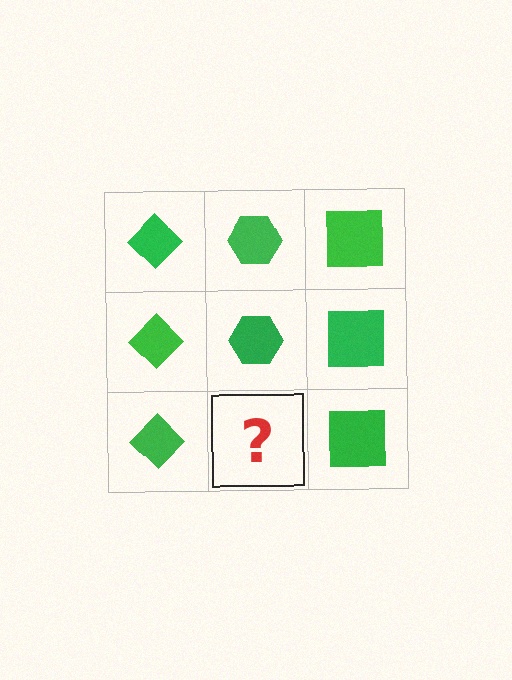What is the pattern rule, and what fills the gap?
The rule is that each column has a consistent shape. The gap should be filled with a green hexagon.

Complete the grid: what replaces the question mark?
The question mark should be replaced with a green hexagon.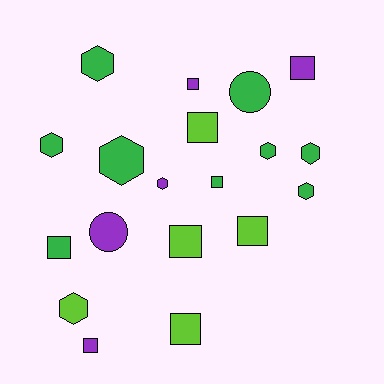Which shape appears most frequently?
Square, with 9 objects.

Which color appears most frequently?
Green, with 9 objects.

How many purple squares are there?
There are 3 purple squares.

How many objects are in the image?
There are 19 objects.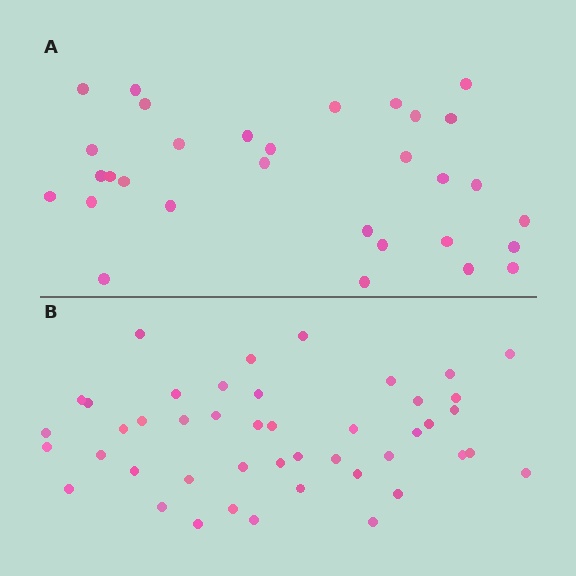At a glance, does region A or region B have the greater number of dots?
Region B (the bottom region) has more dots.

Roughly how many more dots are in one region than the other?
Region B has approximately 15 more dots than region A.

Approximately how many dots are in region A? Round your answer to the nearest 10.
About 30 dots. (The exact count is 31, which rounds to 30.)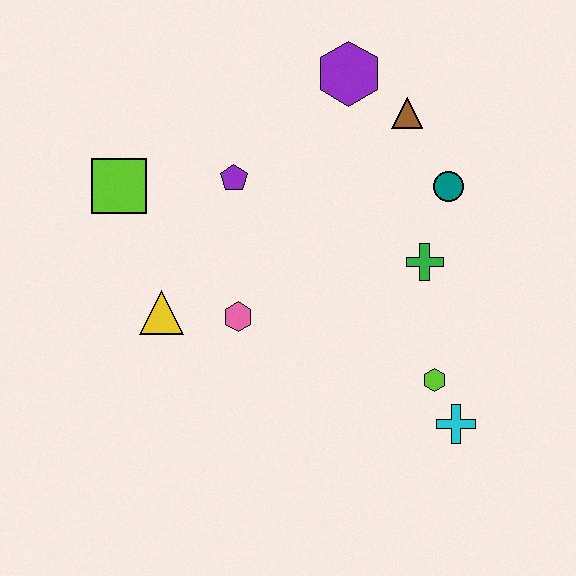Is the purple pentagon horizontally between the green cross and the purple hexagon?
No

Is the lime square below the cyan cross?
No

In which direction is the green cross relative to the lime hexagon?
The green cross is above the lime hexagon.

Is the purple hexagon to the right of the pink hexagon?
Yes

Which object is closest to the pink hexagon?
The yellow triangle is closest to the pink hexagon.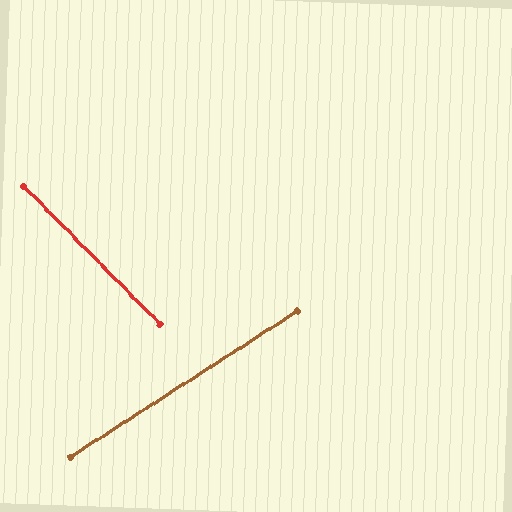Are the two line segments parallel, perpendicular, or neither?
Neither parallel nor perpendicular — they differ by about 78°.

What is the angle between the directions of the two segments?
Approximately 78 degrees.